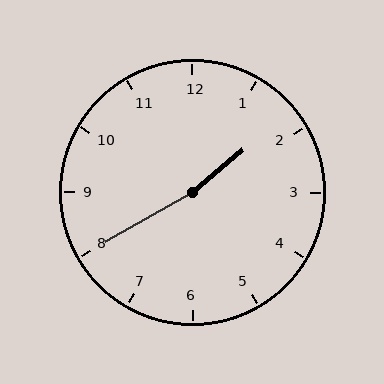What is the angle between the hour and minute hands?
Approximately 170 degrees.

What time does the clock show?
1:40.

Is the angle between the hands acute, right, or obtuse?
It is obtuse.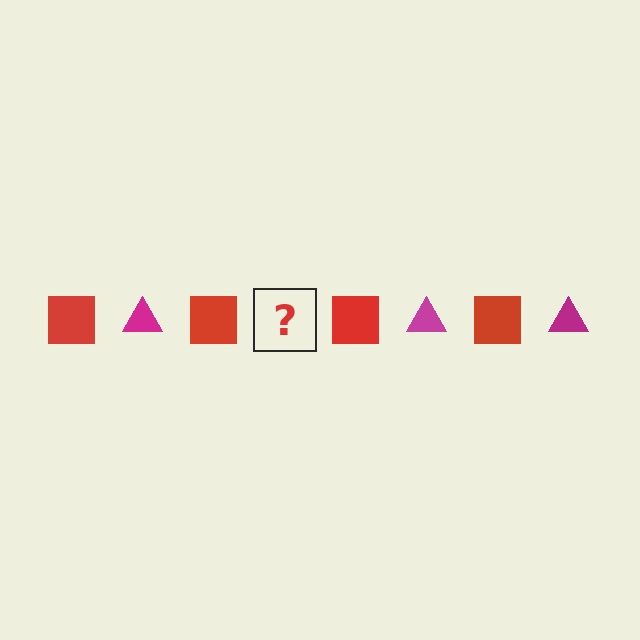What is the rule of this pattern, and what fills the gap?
The rule is that the pattern alternates between red square and magenta triangle. The gap should be filled with a magenta triangle.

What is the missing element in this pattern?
The missing element is a magenta triangle.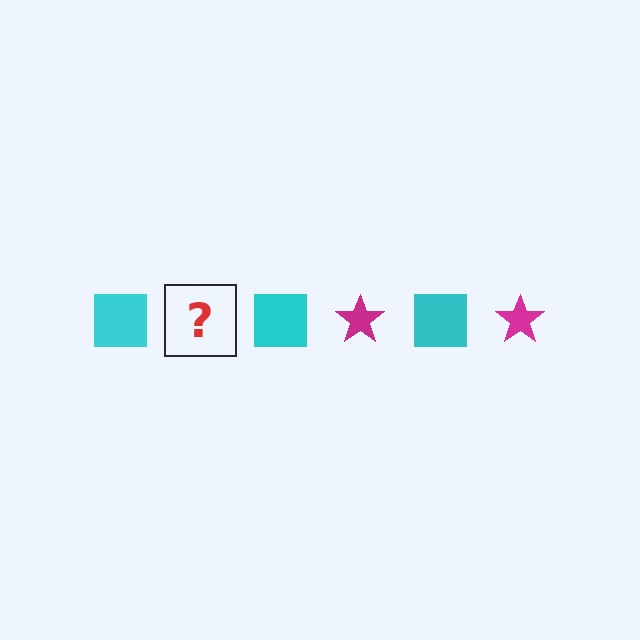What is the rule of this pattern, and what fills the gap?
The rule is that the pattern alternates between cyan square and magenta star. The gap should be filled with a magenta star.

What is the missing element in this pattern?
The missing element is a magenta star.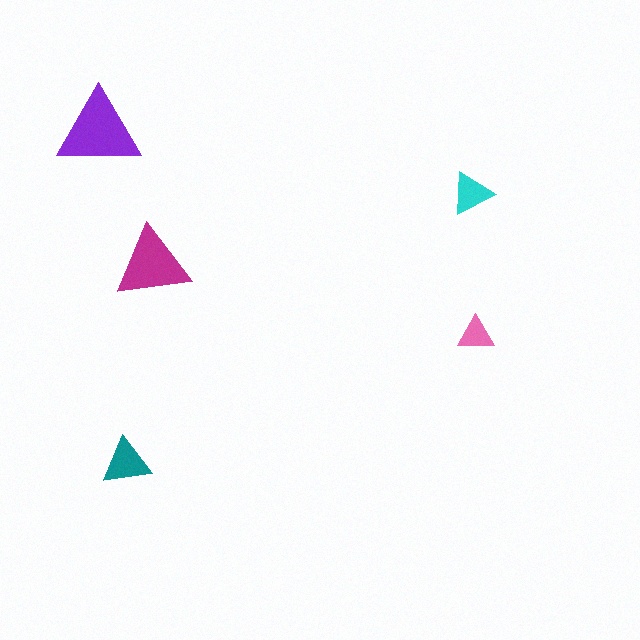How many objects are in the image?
There are 5 objects in the image.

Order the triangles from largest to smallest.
the purple one, the magenta one, the teal one, the cyan one, the pink one.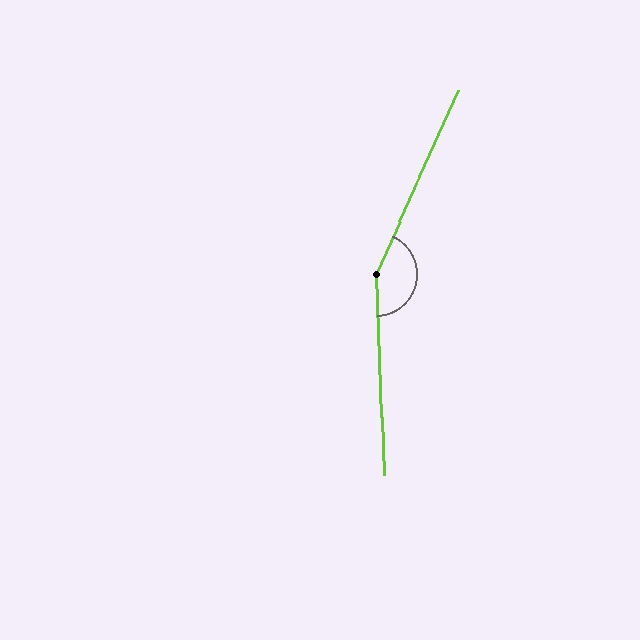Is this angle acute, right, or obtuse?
It is obtuse.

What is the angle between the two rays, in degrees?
Approximately 154 degrees.